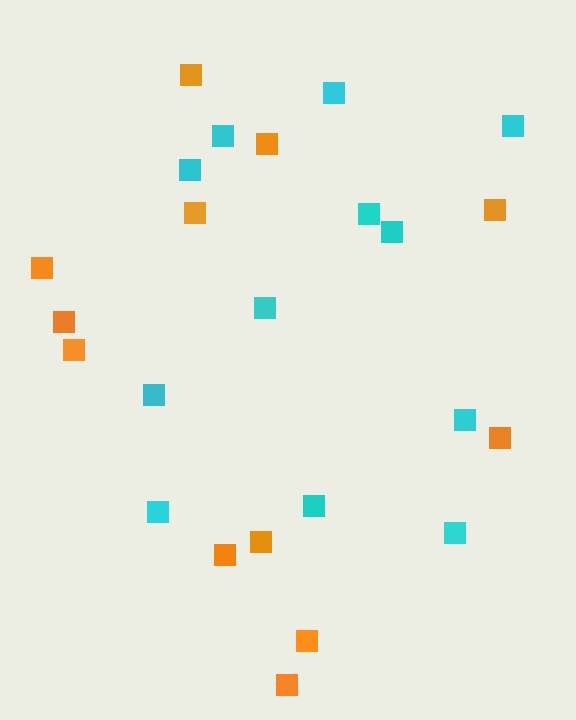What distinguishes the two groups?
There are 2 groups: one group of orange squares (12) and one group of cyan squares (12).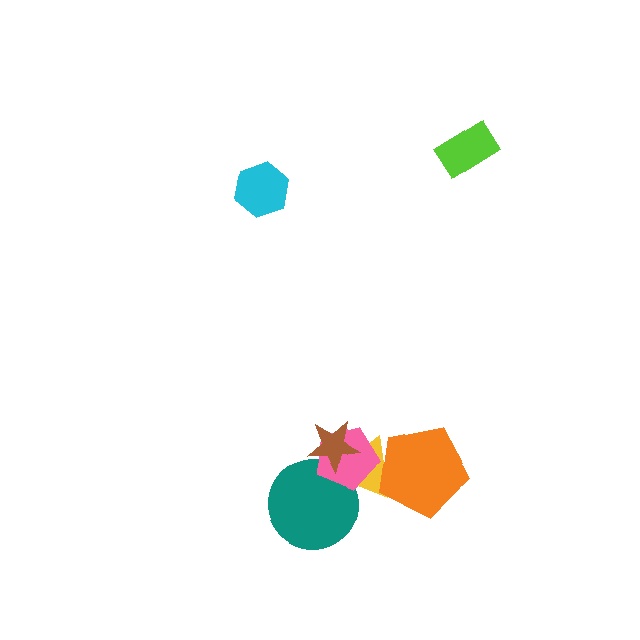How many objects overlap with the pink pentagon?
3 objects overlap with the pink pentagon.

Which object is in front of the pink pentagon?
The brown star is in front of the pink pentagon.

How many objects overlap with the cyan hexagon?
0 objects overlap with the cyan hexagon.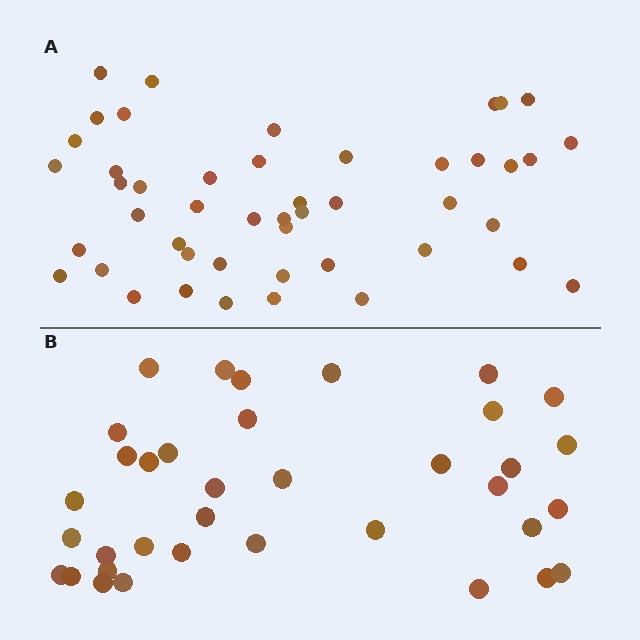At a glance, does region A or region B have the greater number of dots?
Region A (the top region) has more dots.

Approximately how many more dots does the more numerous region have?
Region A has roughly 12 or so more dots than region B.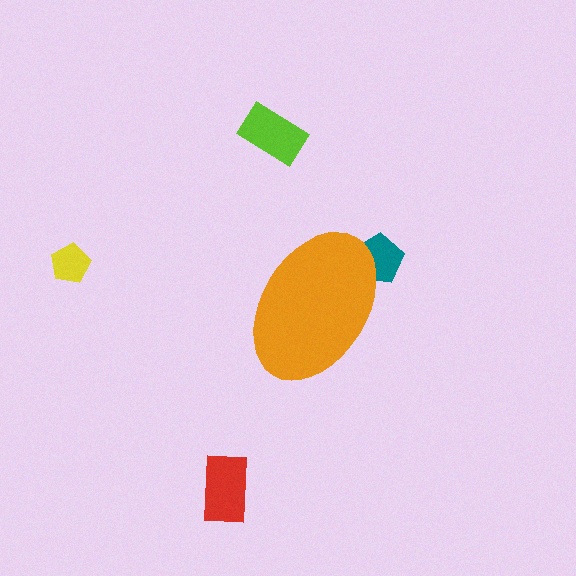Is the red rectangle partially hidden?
No, the red rectangle is fully visible.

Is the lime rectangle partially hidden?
No, the lime rectangle is fully visible.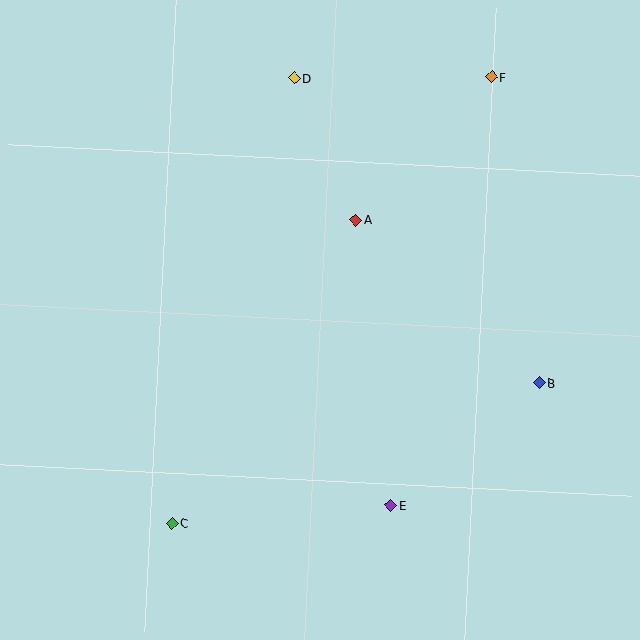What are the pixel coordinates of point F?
Point F is at (492, 77).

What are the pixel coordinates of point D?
Point D is at (294, 78).